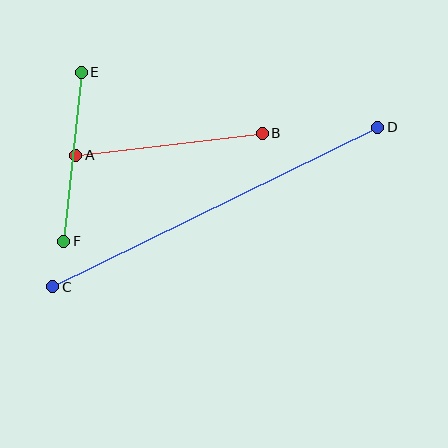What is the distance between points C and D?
The distance is approximately 362 pixels.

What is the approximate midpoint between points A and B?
The midpoint is at approximately (169, 144) pixels.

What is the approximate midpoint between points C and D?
The midpoint is at approximately (215, 207) pixels.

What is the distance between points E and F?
The distance is approximately 170 pixels.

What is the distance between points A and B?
The distance is approximately 188 pixels.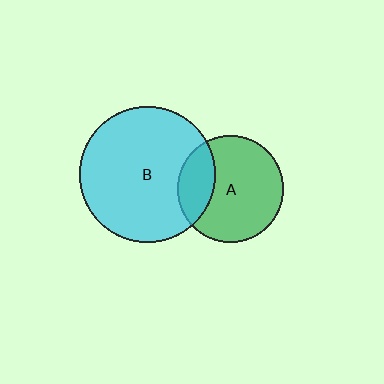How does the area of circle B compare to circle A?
Approximately 1.6 times.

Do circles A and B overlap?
Yes.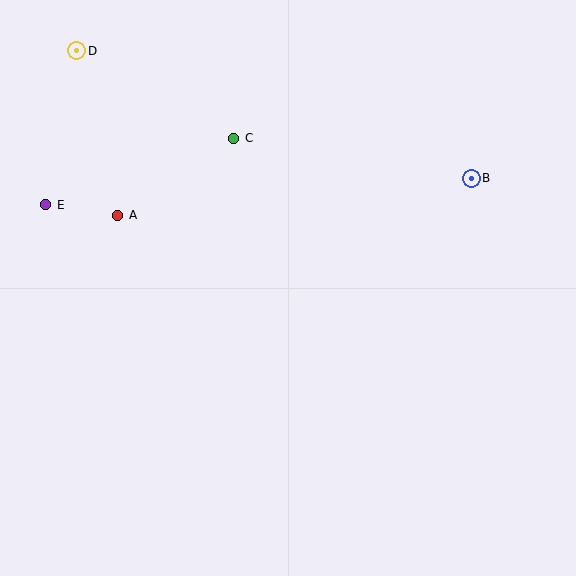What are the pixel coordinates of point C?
Point C is at (234, 138).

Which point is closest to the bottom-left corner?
Point E is closest to the bottom-left corner.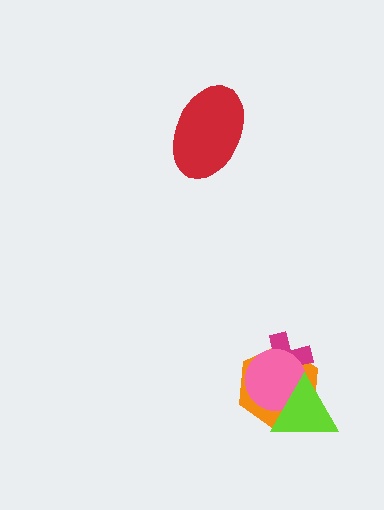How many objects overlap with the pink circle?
3 objects overlap with the pink circle.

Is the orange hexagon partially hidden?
Yes, it is partially covered by another shape.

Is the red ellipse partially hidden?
No, no other shape covers it.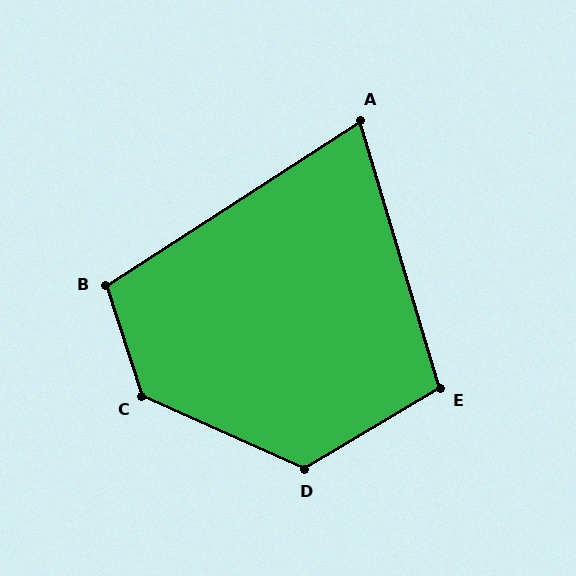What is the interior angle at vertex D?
Approximately 125 degrees (obtuse).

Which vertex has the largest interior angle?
C, at approximately 132 degrees.